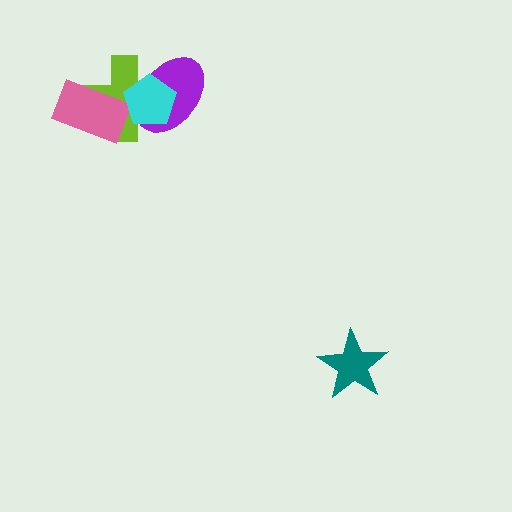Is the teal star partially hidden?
No, no other shape covers it.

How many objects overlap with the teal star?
0 objects overlap with the teal star.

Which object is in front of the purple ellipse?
The cyan pentagon is in front of the purple ellipse.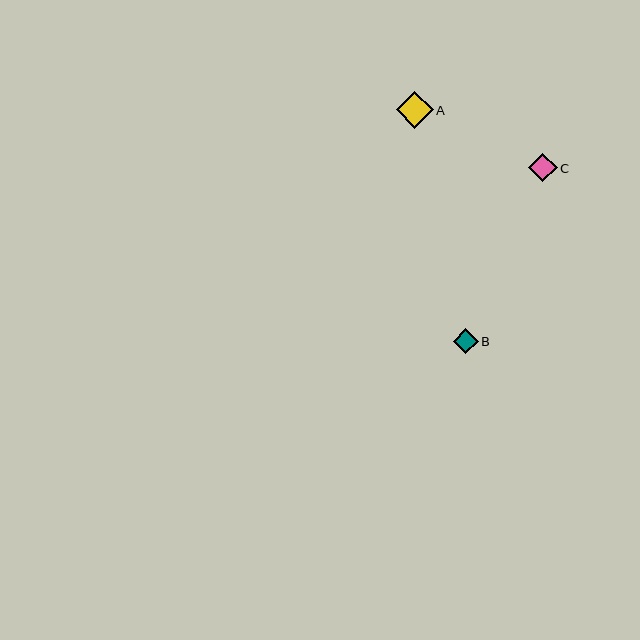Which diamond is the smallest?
Diamond B is the smallest with a size of approximately 25 pixels.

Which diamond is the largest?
Diamond A is the largest with a size of approximately 37 pixels.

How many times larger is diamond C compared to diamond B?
Diamond C is approximately 1.1 times the size of diamond B.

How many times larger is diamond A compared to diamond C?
Diamond A is approximately 1.3 times the size of diamond C.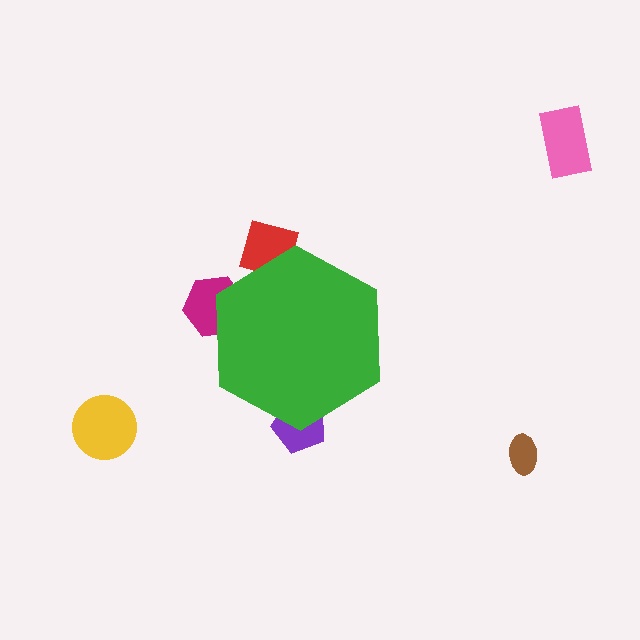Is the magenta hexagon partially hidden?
Yes, the magenta hexagon is partially hidden behind the green hexagon.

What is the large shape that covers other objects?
A green hexagon.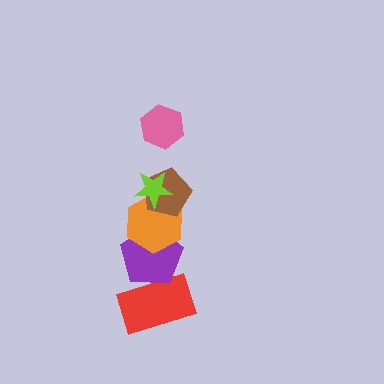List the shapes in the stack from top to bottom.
From top to bottom: the pink hexagon, the lime star, the brown pentagon, the orange hexagon, the purple pentagon, the red rectangle.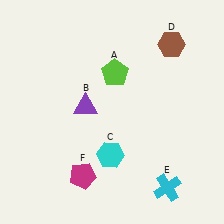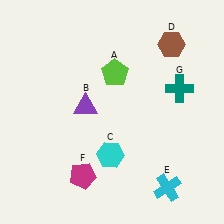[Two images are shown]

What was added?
A teal cross (G) was added in Image 2.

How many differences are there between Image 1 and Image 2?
There is 1 difference between the two images.